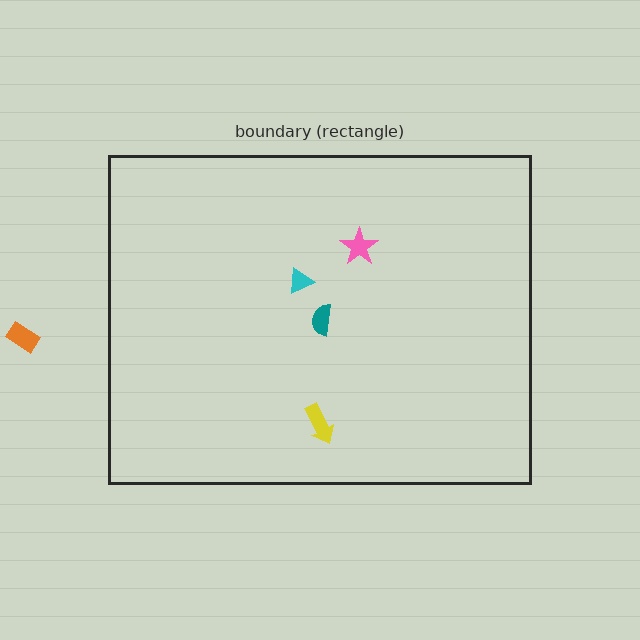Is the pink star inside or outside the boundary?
Inside.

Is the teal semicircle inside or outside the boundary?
Inside.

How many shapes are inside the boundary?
4 inside, 1 outside.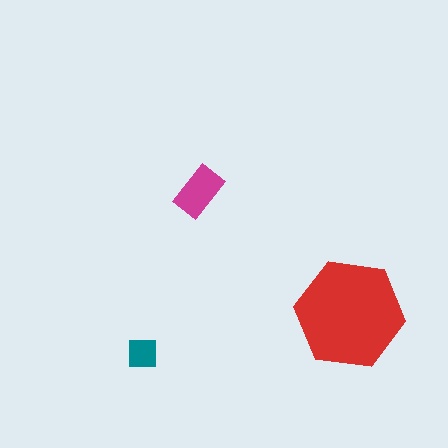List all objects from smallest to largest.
The teal square, the magenta rectangle, the red hexagon.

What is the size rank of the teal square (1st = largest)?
3rd.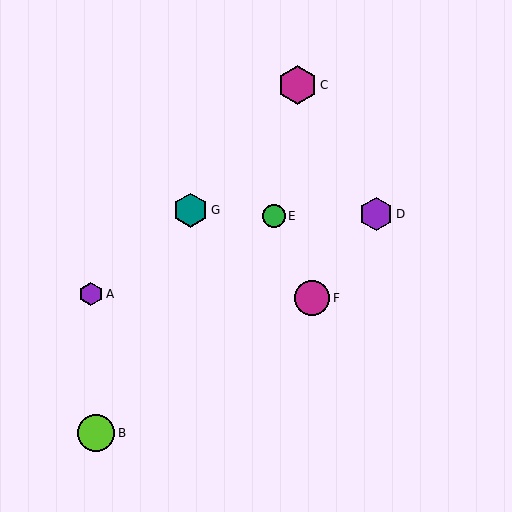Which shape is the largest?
The magenta hexagon (labeled C) is the largest.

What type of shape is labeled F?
Shape F is a magenta circle.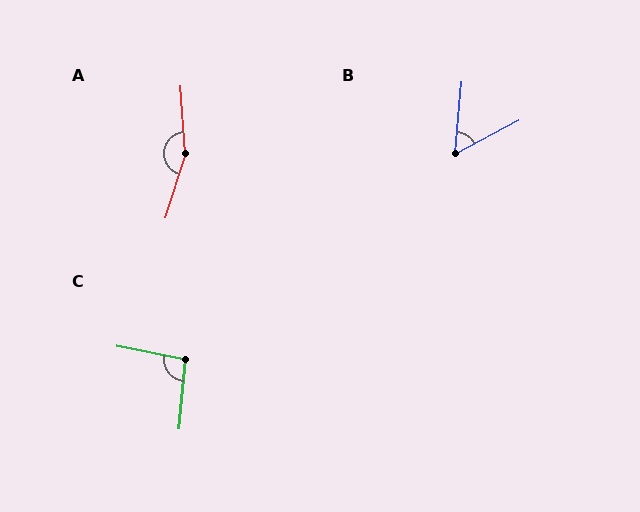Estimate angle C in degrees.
Approximately 96 degrees.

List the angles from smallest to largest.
B (57°), C (96°), A (158°).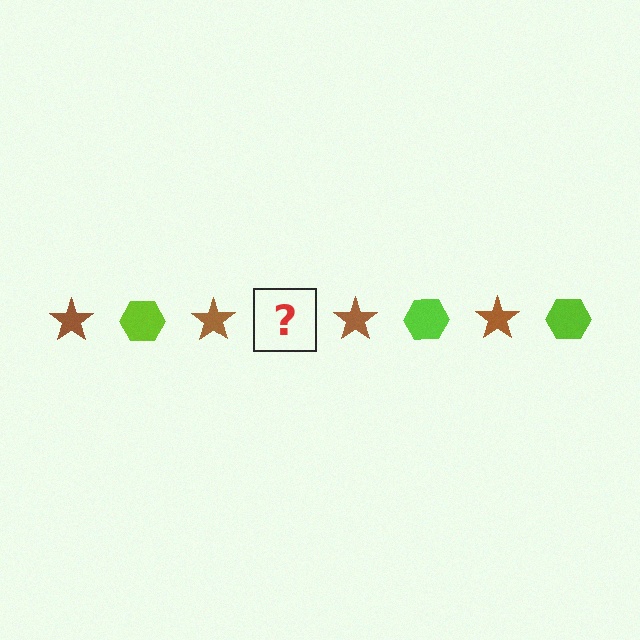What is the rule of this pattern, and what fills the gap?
The rule is that the pattern alternates between brown star and lime hexagon. The gap should be filled with a lime hexagon.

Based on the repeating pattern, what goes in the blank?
The blank should be a lime hexagon.